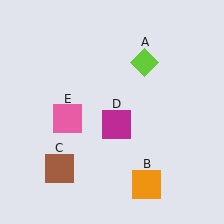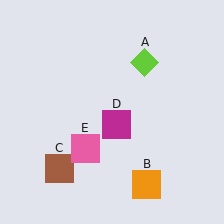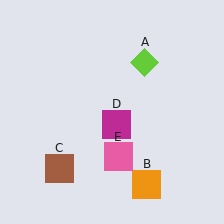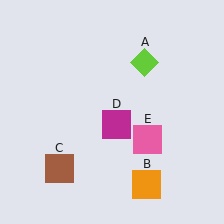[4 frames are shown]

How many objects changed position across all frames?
1 object changed position: pink square (object E).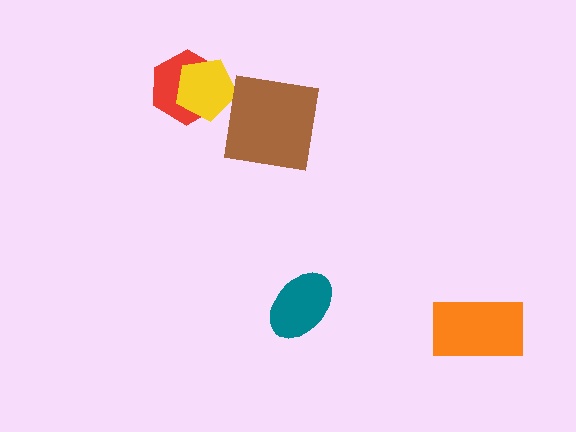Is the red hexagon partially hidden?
Yes, it is partially covered by another shape.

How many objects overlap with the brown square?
0 objects overlap with the brown square.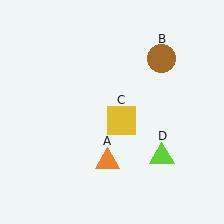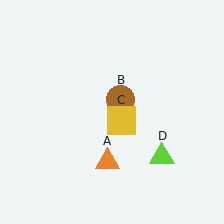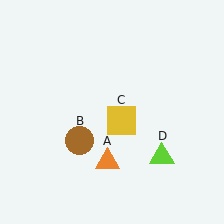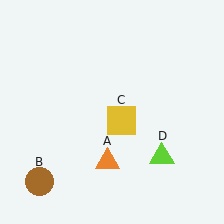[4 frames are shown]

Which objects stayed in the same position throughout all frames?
Orange triangle (object A) and yellow square (object C) and lime triangle (object D) remained stationary.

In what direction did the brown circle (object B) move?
The brown circle (object B) moved down and to the left.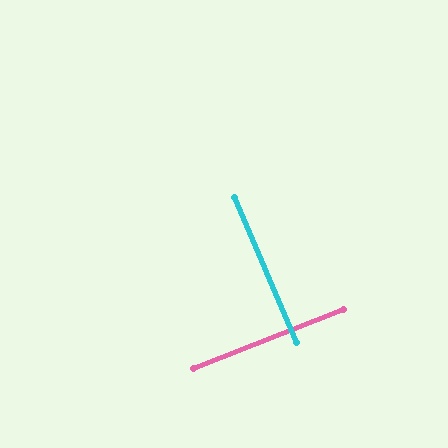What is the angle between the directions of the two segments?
Approximately 88 degrees.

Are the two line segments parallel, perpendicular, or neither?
Perpendicular — they meet at approximately 88°.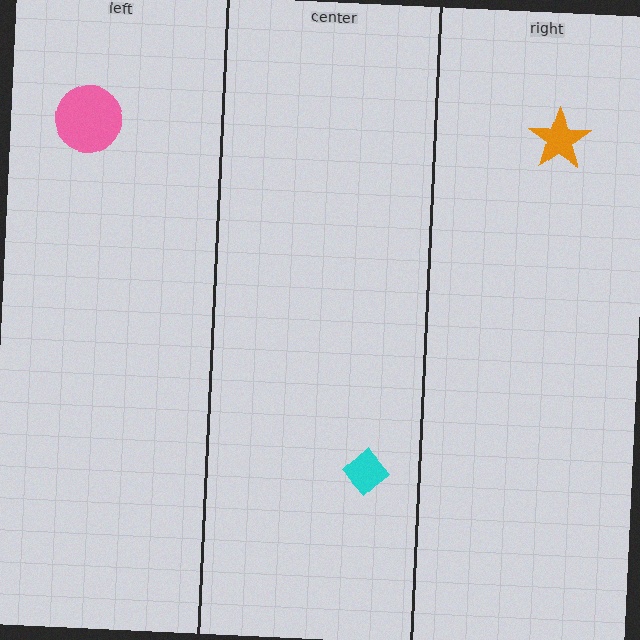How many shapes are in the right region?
1.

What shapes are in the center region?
The cyan diamond.